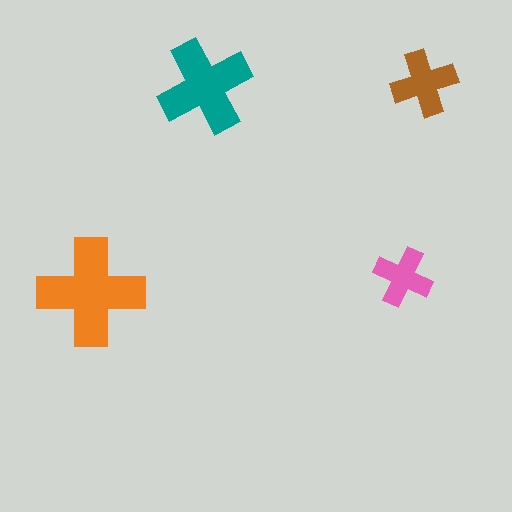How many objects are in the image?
There are 4 objects in the image.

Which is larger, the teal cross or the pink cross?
The teal one.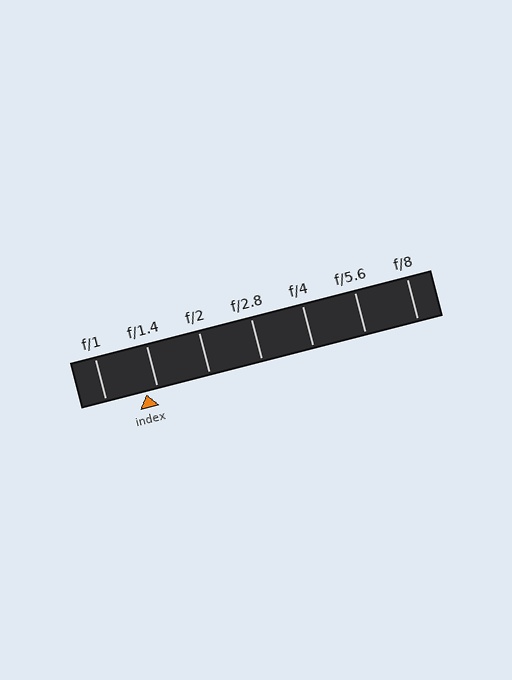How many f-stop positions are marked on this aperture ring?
There are 7 f-stop positions marked.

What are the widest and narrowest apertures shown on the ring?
The widest aperture shown is f/1 and the narrowest is f/8.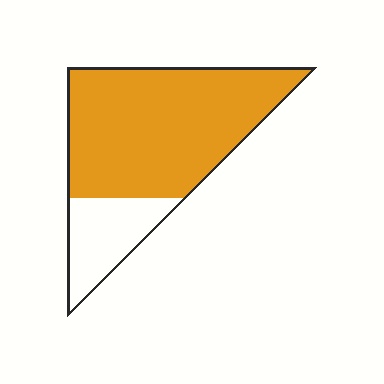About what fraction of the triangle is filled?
About three quarters (3/4).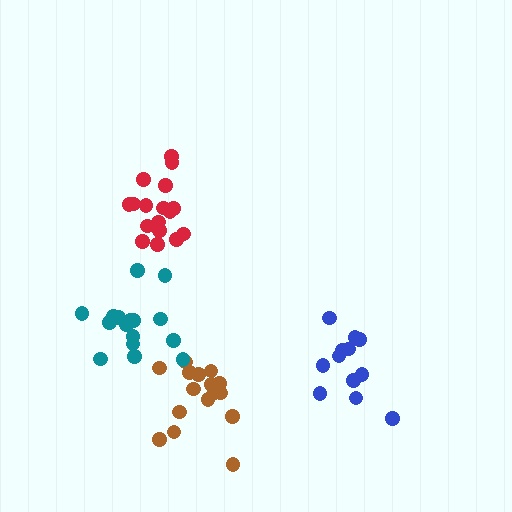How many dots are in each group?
Group 1: 17 dots, Group 2: 16 dots, Group 3: 12 dots, Group 4: 16 dots (61 total).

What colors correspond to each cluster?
The clusters are colored: red, brown, blue, teal.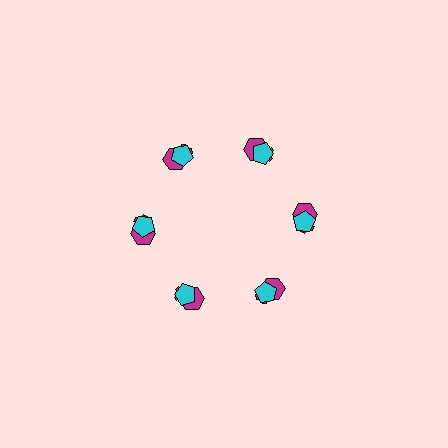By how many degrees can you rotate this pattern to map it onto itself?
The pattern maps onto itself every 60 degrees of rotation.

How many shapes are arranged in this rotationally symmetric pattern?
There are 18 shapes, arranged in 6 groups of 3.